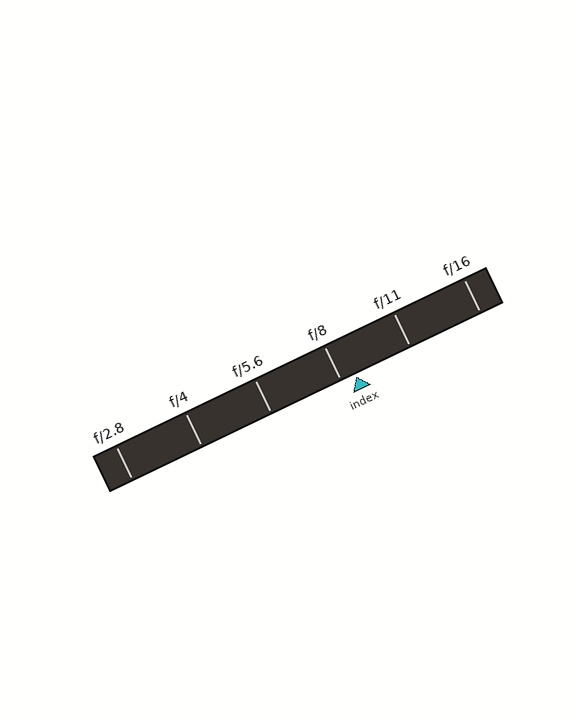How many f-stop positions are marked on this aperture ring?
There are 6 f-stop positions marked.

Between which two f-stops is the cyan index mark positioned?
The index mark is between f/8 and f/11.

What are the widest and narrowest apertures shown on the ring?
The widest aperture shown is f/2.8 and the narrowest is f/16.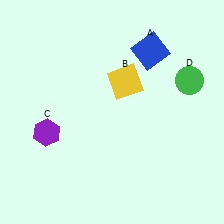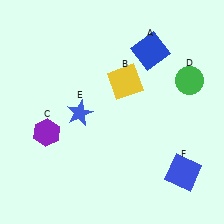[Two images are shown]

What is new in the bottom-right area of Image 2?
A blue square (F) was added in the bottom-right area of Image 2.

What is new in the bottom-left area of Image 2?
A blue star (E) was added in the bottom-left area of Image 2.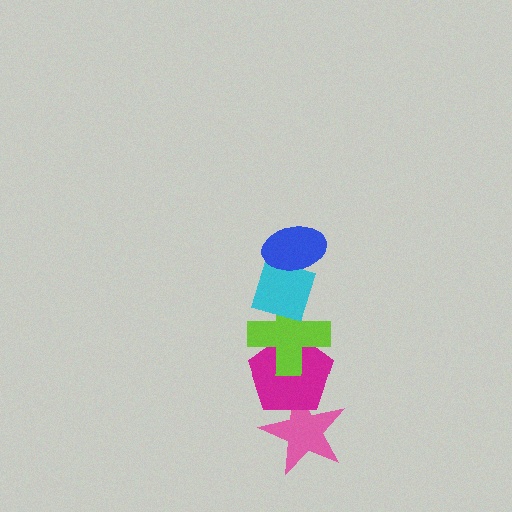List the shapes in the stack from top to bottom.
From top to bottom: the blue ellipse, the cyan diamond, the lime cross, the magenta pentagon, the pink star.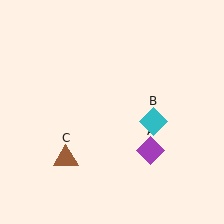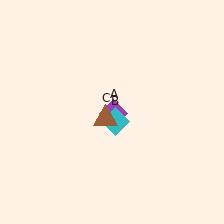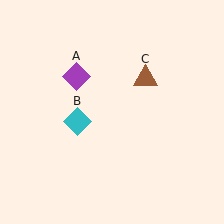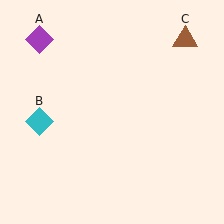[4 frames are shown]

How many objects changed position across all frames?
3 objects changed position: purple diamond (object A), cyan diamond (object B), brown triangle (object C).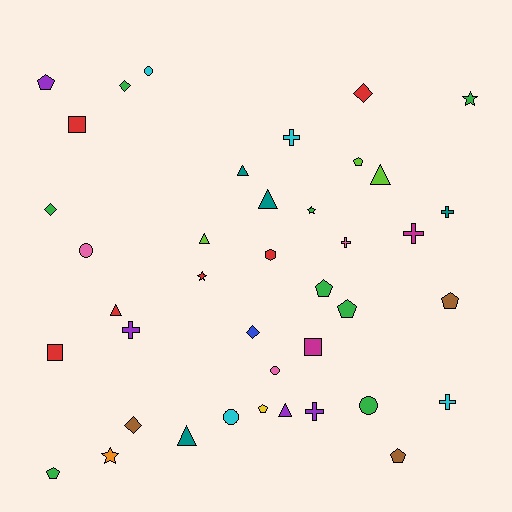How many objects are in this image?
There are 40 objects.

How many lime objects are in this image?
There are 3 lime objects.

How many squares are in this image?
There are 3 squares.